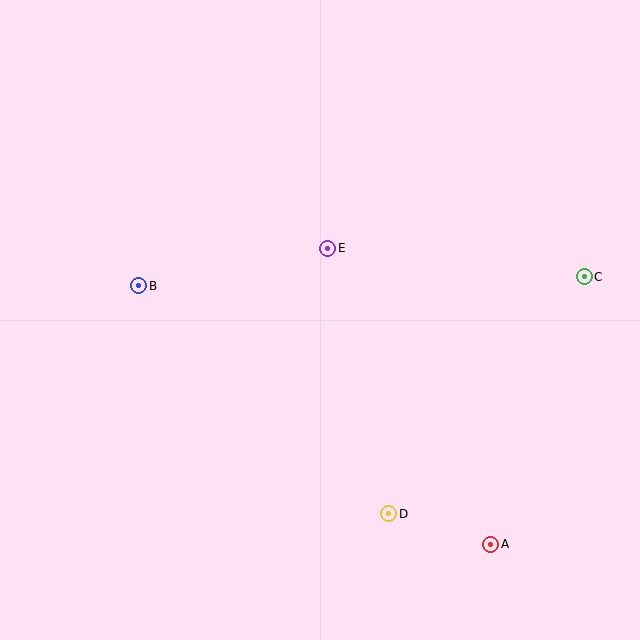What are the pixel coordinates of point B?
Point B is at (139, 286).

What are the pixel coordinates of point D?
Point D is at (389, 514).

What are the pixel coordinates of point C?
Point C is at (584, 277).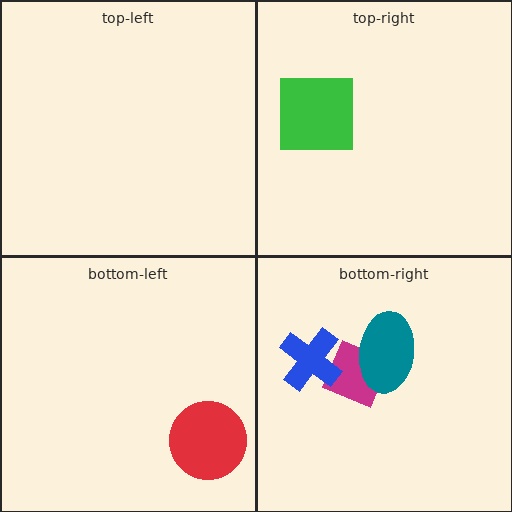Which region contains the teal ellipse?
The bottom-right region.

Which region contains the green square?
The top-right region.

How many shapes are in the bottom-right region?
3.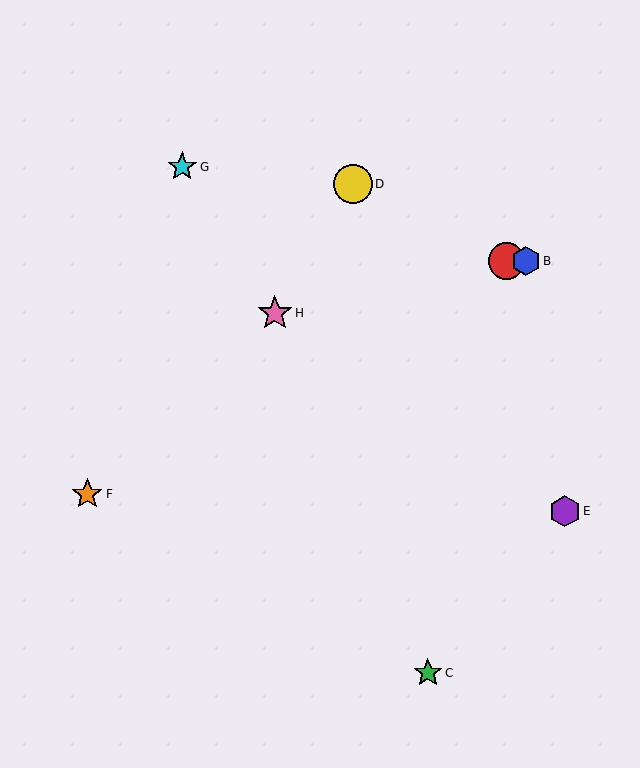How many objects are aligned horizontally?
2 objects (A, B) are aligned horizontally.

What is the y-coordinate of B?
Object B is at y≈261.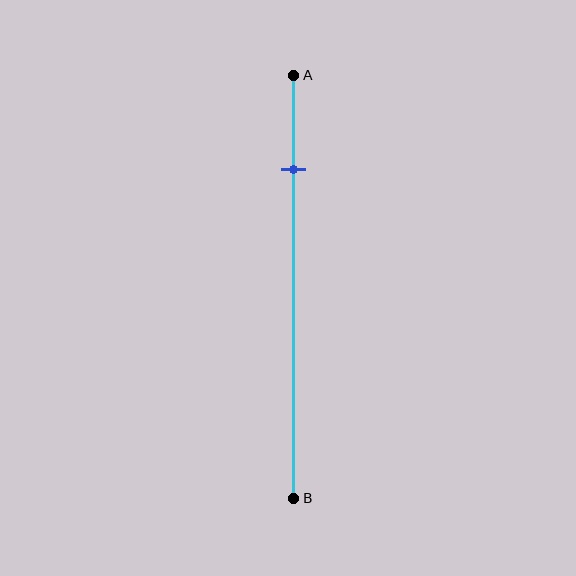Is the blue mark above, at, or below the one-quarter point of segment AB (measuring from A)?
The blue mark is approximately at the one-quarter point of segment AB.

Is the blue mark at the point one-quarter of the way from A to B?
Yes, the mark is approximately at the one-quarter point.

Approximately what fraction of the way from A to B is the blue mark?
The blue mark is approximately 20% of the way from A to B.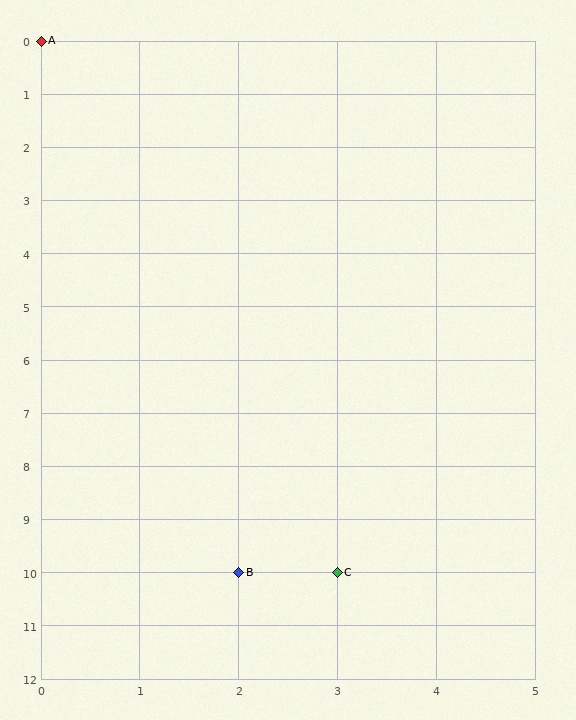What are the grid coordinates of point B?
Point B is at grid coordinates (2, 10).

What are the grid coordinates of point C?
Point C is at grid coordinates (3, 10).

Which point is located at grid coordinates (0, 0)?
Point A is at (0, 0).